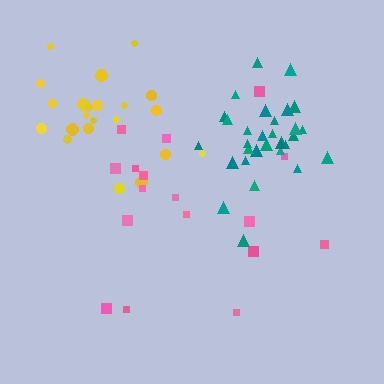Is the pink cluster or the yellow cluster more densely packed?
Yellow.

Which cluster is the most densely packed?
Teal.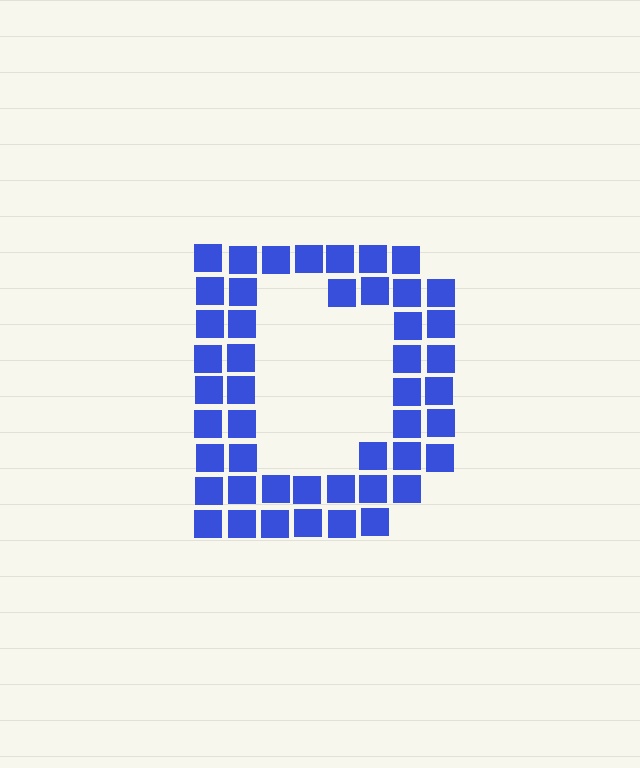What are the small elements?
The small elements are squares.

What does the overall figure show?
The overall figure shows the letter D.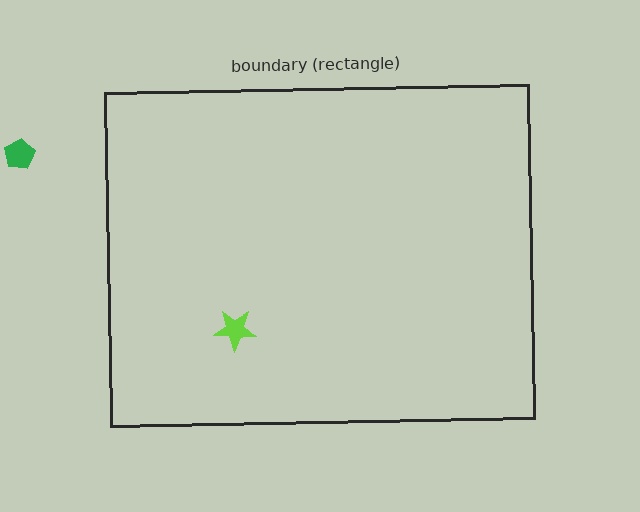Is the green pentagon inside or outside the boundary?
Outside.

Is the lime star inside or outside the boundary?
Inside.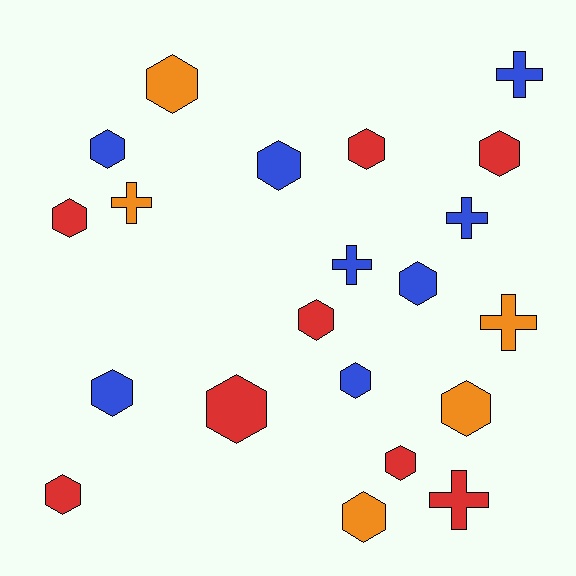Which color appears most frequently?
Blue, with 8 objects.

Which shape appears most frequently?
Hexagon, with 15 objects.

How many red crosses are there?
There is 1 red cross.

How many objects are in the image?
There are 21 objects.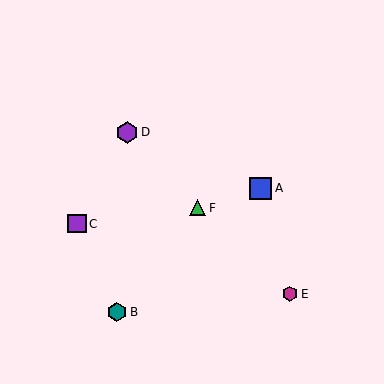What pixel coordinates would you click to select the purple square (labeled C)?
Click at (77, 224) to select the purple square C.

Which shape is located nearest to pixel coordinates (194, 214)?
The green triangle (labeled F) at (198, 208) is nearest to that location.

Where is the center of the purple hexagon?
The center of the purple hexagon is at (127, 133).